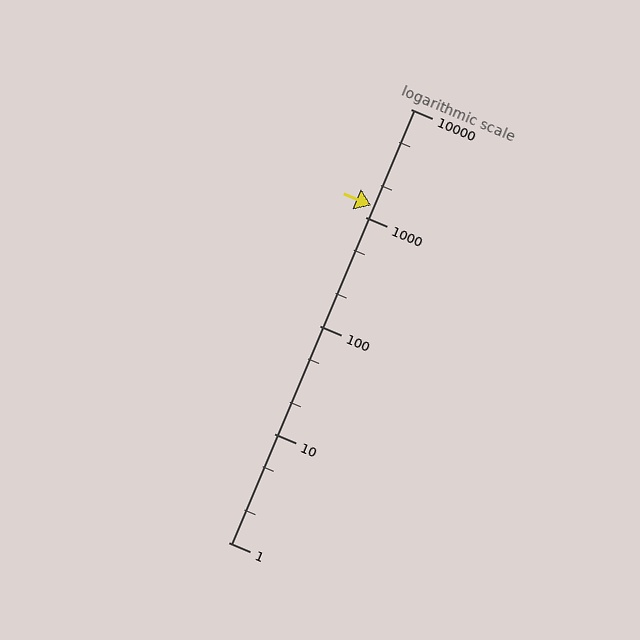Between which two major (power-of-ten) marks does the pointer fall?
The pointer is between 1000 and 10000.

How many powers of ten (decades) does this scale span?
The scale spans 4 decades, from 1 to 10000.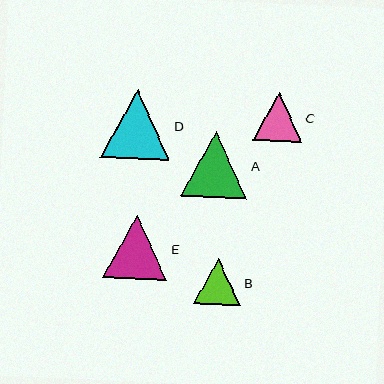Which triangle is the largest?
Triangle D is the largest with a size of approximately 69 pixels.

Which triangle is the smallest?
Triangle B is the smallest with a size of approximately 47 pixels.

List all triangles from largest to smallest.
From largest to smallest: D, A, E, C, B.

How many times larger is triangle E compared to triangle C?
Triangle E is approximately 1.3 times the size of triangle C.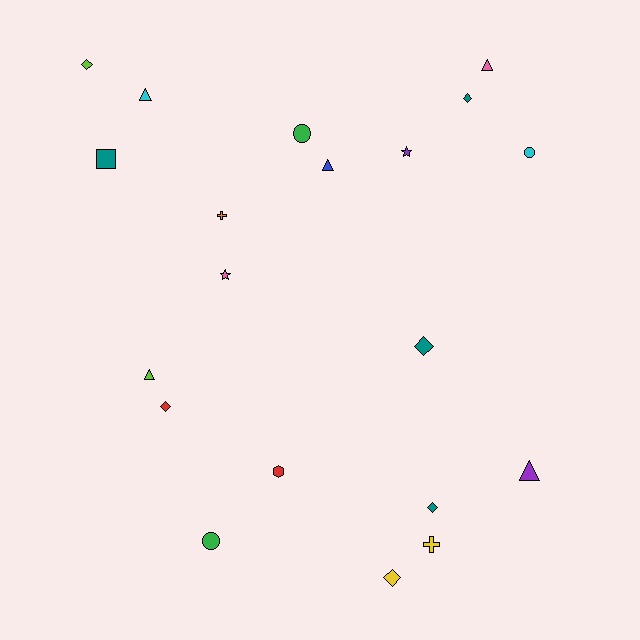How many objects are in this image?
There are 20 objects.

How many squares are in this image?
There is 1 square.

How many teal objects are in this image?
There are 4 teal objects.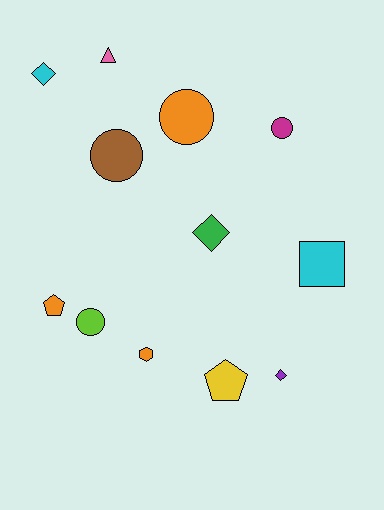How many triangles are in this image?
There is 1 triangle.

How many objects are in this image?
There are 12 objects.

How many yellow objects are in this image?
There is 1 yellow object.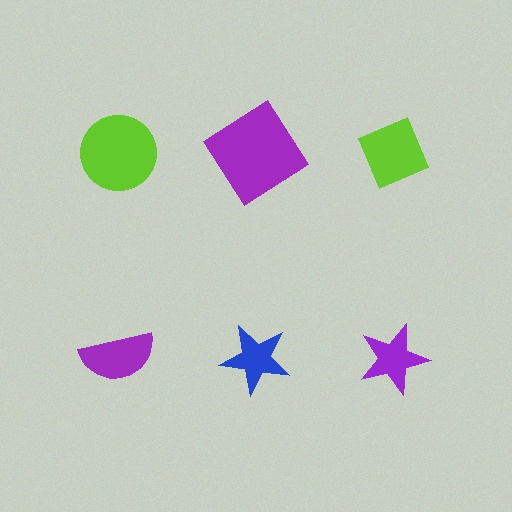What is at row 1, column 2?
A purple diamond.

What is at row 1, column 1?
A lime circle.